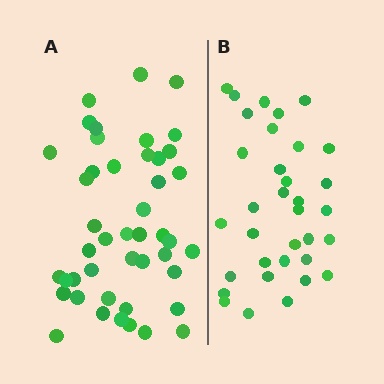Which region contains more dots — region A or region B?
Region A (the left region) has more dots.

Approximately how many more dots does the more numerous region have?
Region A has roughly 12 or so more dots than region B.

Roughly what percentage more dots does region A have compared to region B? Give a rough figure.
About 30% more.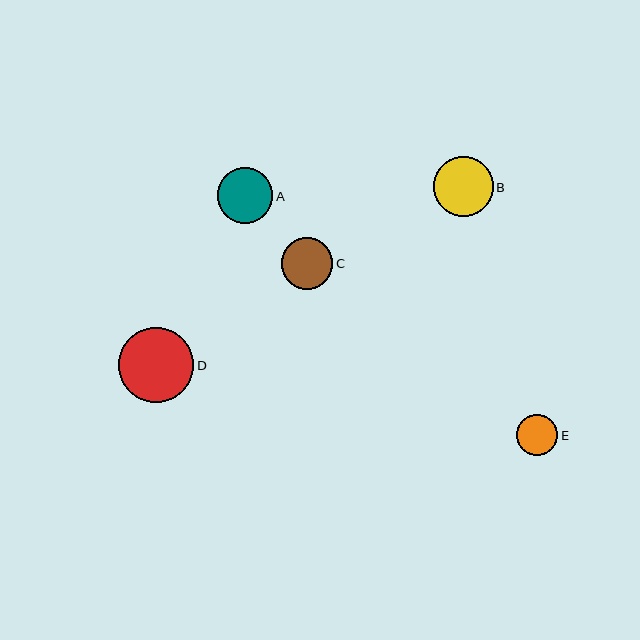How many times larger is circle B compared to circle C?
Circle B is approximately 1.2 times the size of circle C.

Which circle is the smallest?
Circle E is the smallest with a size of approximately 41 pixels.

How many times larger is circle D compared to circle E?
Circle D is approximately 1.8 times the size of circle E.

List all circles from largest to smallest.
From largest to smallest: D, B, A, C, E.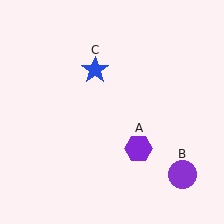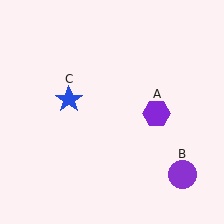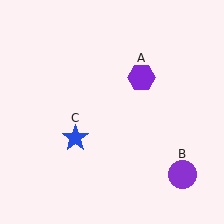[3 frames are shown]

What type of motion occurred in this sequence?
The purple hexagon (object A), blue star (object C) rotated counterclockwise around the center of the scene.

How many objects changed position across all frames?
2 objects changed position: purple hexagon (object A), blue star (object C).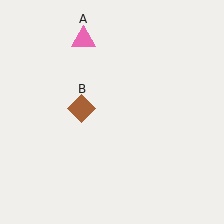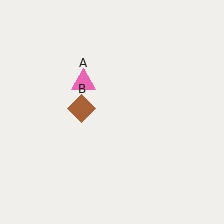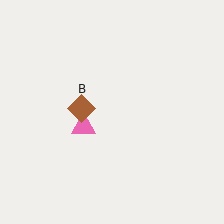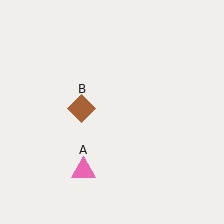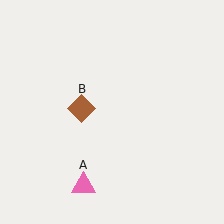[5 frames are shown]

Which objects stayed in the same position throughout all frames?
Brown diamond (object B) remained stationary.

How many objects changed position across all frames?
1 object changed position: pink triangle (object A).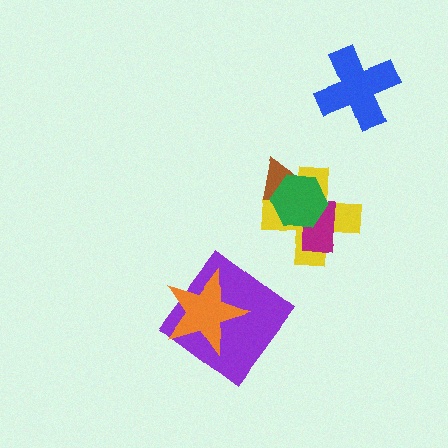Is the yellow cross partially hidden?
Yes, it is partially covered by another shape.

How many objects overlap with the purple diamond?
1 object overlaps with the purple diamond.